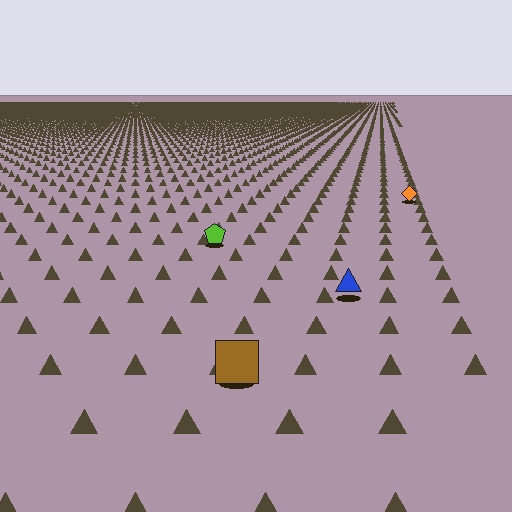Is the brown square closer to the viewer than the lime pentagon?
Yes. The brown square is closer — you can tell from the texture gradient: the ground texture is coarser near it.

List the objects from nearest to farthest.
From nearest to farthest: the brown square, the blue triangle, the lime pentagon, the orange diamond.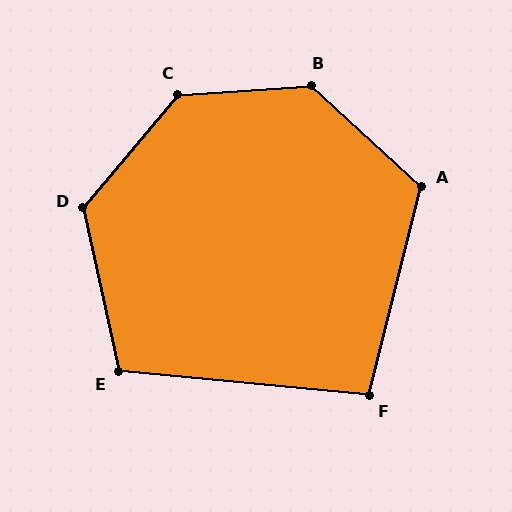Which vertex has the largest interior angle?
C, at approximately 134 degrees.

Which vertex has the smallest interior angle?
F, at approximately 99 degrees.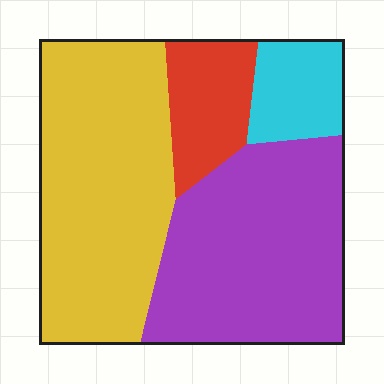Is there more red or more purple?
Purple.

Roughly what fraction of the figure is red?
Red takes up about one eighth (1/8) of the figure.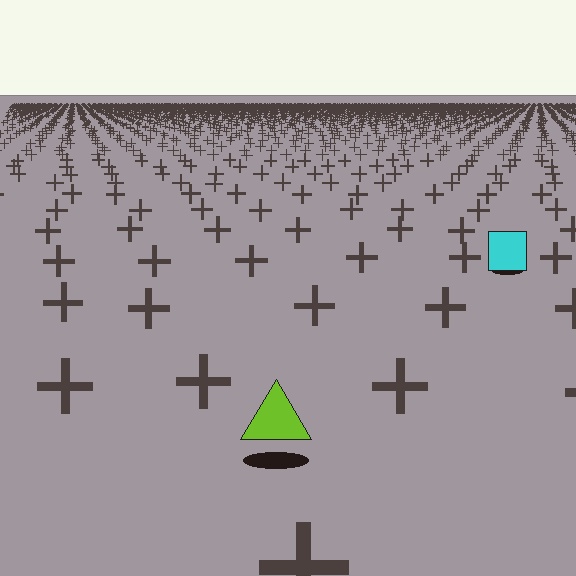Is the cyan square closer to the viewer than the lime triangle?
No. The lime triangle is closer — you can tell from the texture gradient: the ground texture is coarser near it.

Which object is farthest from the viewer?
The cyan square is farthest from the viewer. It appears smaller and the ground texture around it is denser.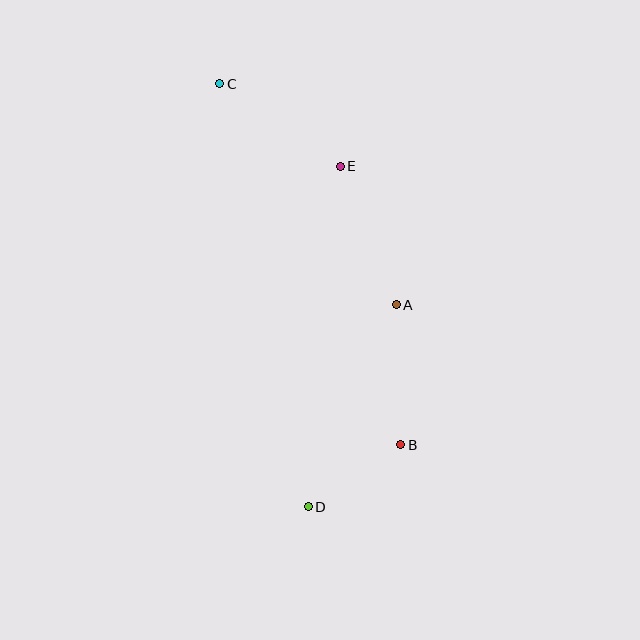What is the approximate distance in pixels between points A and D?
The distance between A and D is approximately 221 pixels.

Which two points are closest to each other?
Points B and D are closest to each other.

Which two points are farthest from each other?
Points C and D are farthest from each other.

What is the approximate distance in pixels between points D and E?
The distance between D and E is approximately 342 pixels.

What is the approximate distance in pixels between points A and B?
The distance between A and B is approximately 140 pixels.